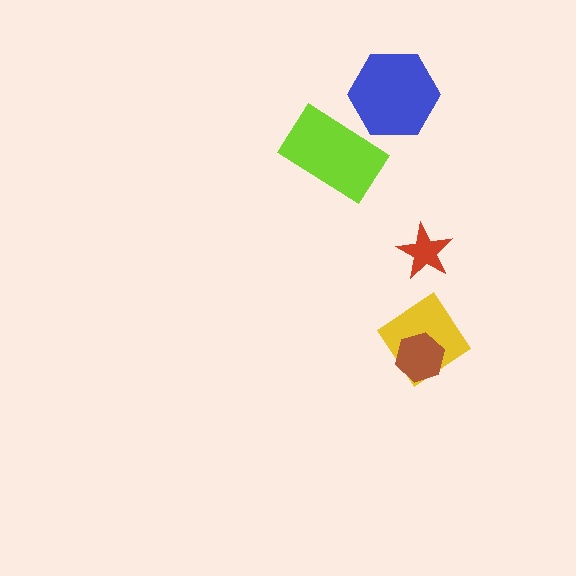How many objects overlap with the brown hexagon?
1 object overlaps with the brown hexagon.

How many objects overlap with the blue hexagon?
0 objects overlap with the blue hexagon.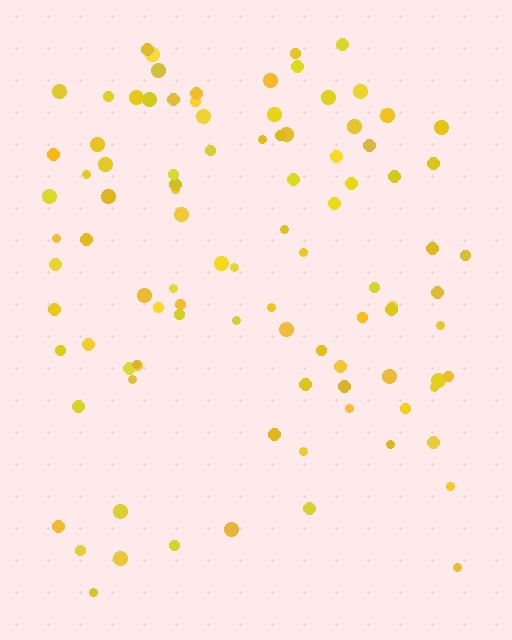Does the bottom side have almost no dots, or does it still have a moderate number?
Still a moderate number, just noticeably fewer than the top.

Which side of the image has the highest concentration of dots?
The top.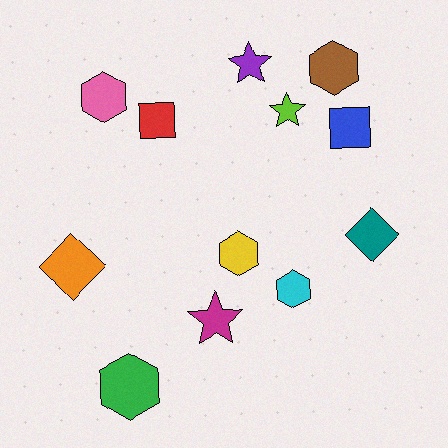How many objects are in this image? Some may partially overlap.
There are 12 objects.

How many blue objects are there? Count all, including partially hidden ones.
There is 1 blue object.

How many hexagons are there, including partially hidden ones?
There are 5 hexagons.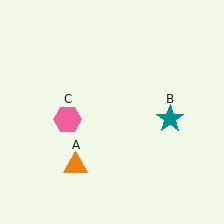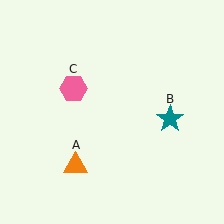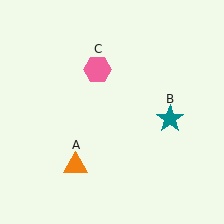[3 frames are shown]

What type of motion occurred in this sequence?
The pink hexagon (object C) rotated clockwise around the center of the scene.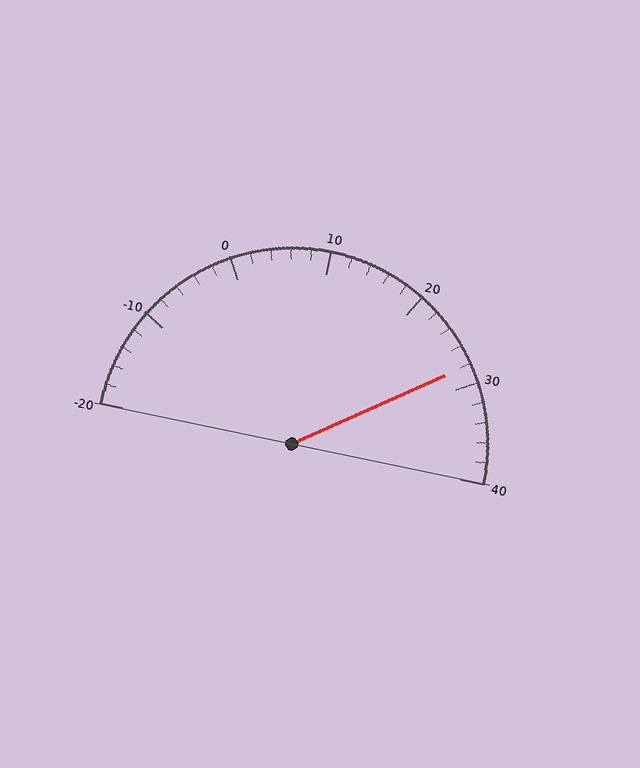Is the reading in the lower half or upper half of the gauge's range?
The reading is in the upper half of the range (-20 to 40).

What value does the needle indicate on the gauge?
The needle indicates approximately 28.